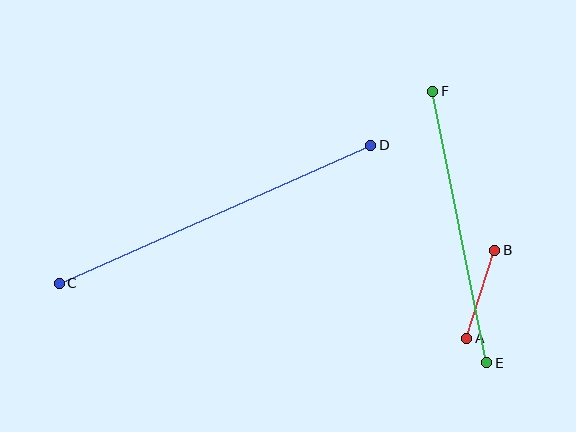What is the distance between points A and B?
The distance is approximately 93 pixels.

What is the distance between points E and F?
The distance is approximately 276 pixels.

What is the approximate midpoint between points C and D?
The midpoint is at approximately (215, 214) pixels.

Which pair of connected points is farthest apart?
Points C and D are farthest apart.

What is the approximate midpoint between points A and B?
The midpoint is at approximately (481, 294) pixels.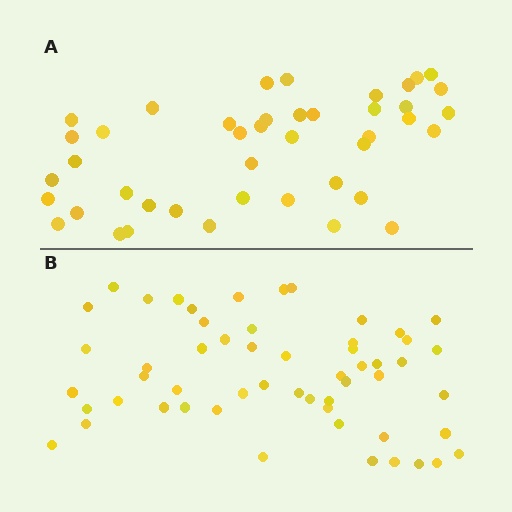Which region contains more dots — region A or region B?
Region B (the bottom region) has more dots.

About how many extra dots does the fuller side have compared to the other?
Region B has roughly 12 or so more dots than region A.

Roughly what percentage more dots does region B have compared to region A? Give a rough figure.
About 30% more.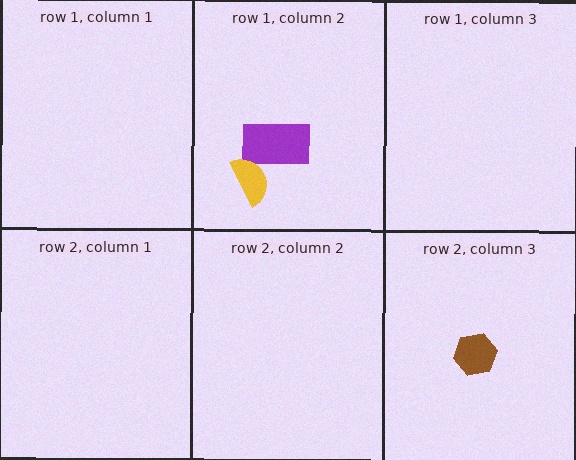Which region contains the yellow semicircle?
The row 1, column 2 region.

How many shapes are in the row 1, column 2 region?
2.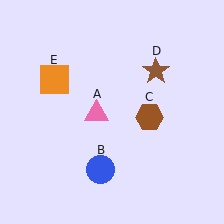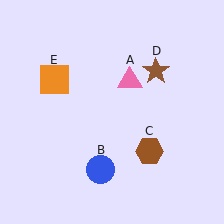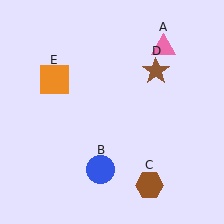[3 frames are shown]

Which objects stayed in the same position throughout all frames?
Blue circle (object B) and brown star (object D) and orange square (object E) remained stationary.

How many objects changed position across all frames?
2 objects changed position: pink triangle (object A), brown hexagon (object C).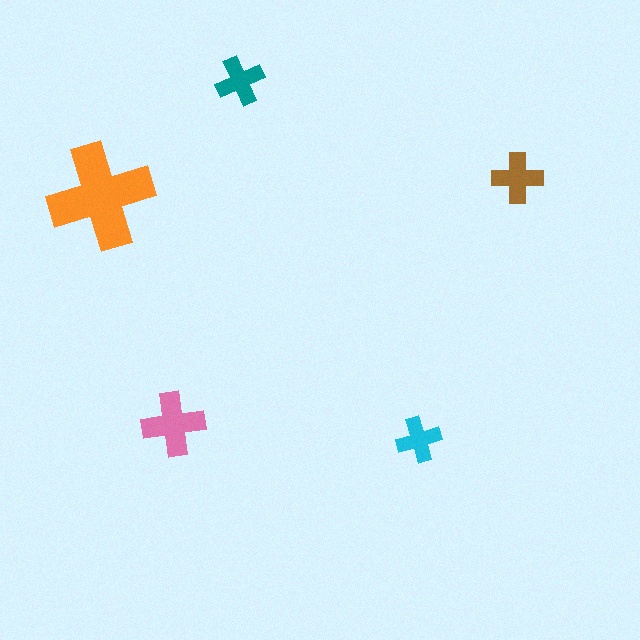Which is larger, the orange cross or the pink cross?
The orange one.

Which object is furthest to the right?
The brown cross is rightmost.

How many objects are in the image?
There are 5 objects in the image.